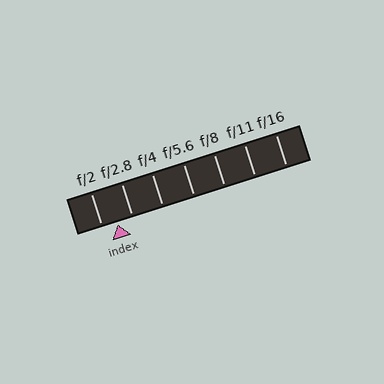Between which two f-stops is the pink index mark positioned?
The index mark is between f/2 and f/2.8.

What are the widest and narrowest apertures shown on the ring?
The widest aperture shown is f/2 and the narrowest is f/16.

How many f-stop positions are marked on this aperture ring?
There are 7 f-stop positions marked.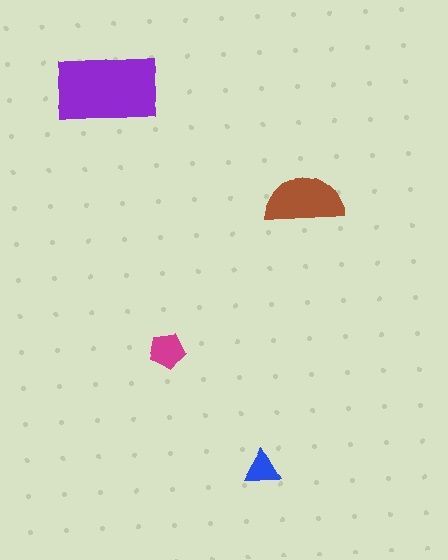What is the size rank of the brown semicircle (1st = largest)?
2nd.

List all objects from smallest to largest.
The blue triangle, the magenta pentagon, the brown semicircle, the purple rectangle.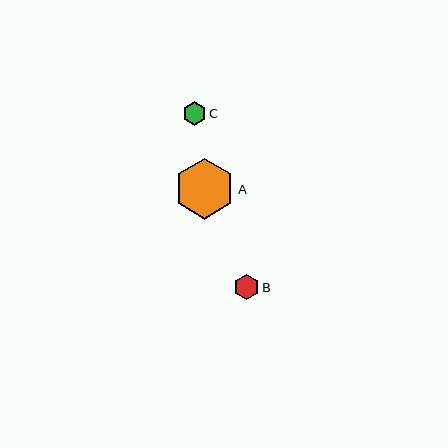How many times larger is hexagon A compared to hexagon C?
Hexagon A is approximately 2.6 times the size of hexagon C.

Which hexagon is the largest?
Hexagon A is the largest with a size of approximately 61 pixels.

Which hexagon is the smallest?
Hexagon C is the smallest with a size of approximately 23 pixels.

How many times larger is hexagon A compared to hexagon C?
Hexagon A is approximately 2.6 times the size of hexagon C.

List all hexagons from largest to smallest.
From largest to smallest: A, B, C.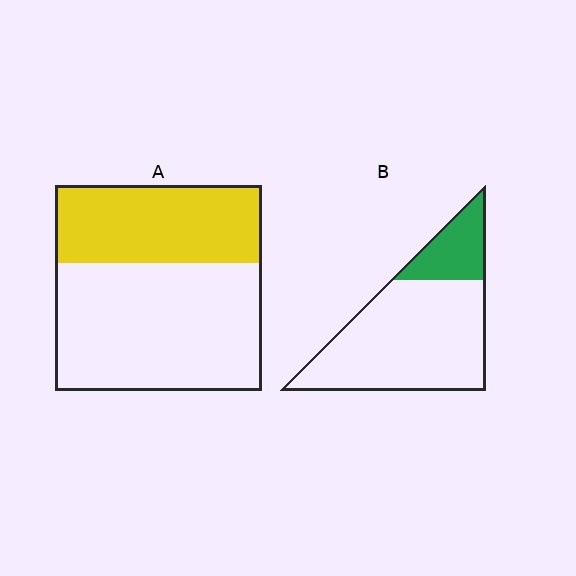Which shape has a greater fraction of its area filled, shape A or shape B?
Shape A.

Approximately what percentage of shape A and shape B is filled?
A is approximately 40% and B is approximately 20%.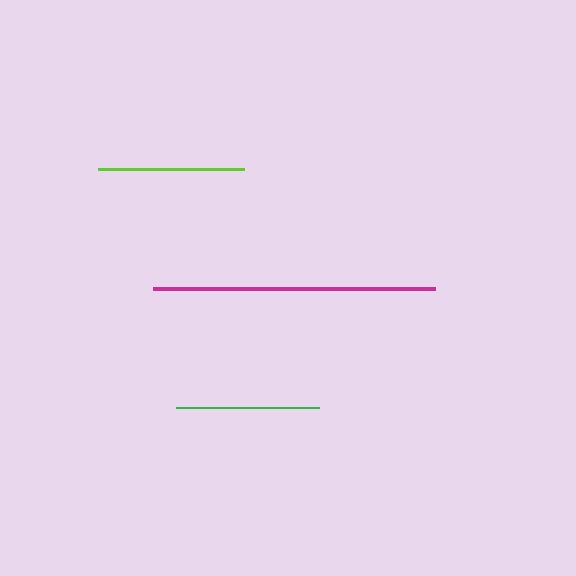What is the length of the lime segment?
The lime segment is approximately 147 pixels long.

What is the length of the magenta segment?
The magenta segment is approximately 282 pixels long.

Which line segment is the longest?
The magenta line is the longest at approximately 282 pixels.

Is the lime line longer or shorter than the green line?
The lime line is longer than the green line.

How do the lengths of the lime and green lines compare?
The lime and green lines are approximately the same length.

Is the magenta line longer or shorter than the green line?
The magenta line is longer than the green line.